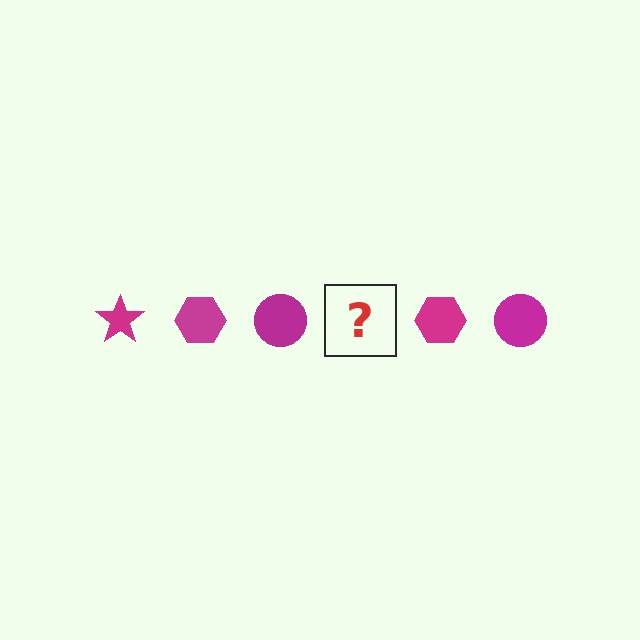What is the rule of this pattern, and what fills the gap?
The rule is that the pattern cycles through star, hexagon, circle shapes in magenta. The gap should be filled with a magenta star.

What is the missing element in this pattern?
The missing element is a magenta star.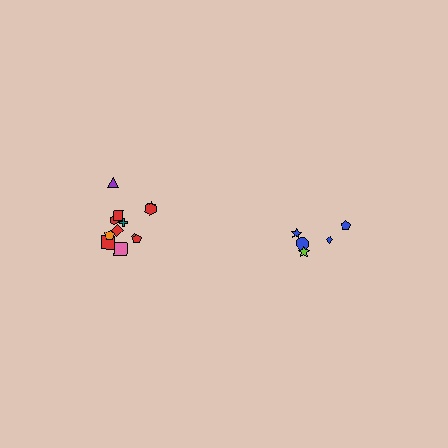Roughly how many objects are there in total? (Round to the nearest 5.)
Roughly 15 objects in total.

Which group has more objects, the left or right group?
The left group.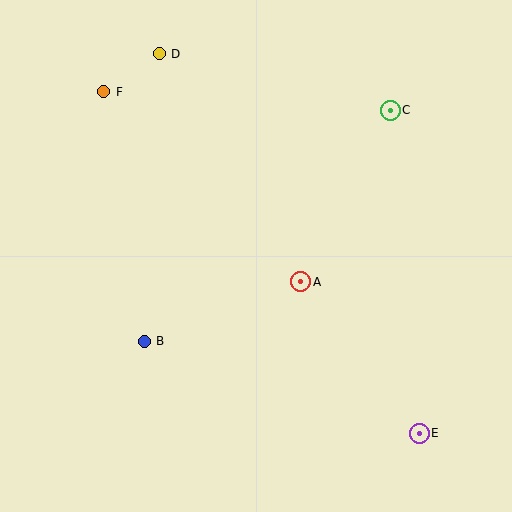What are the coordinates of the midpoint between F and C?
The midpoint between F and C is at (247, 101).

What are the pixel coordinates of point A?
Point A is at (301, 282).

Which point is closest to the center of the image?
Point A at (301, 282) is closest to the center.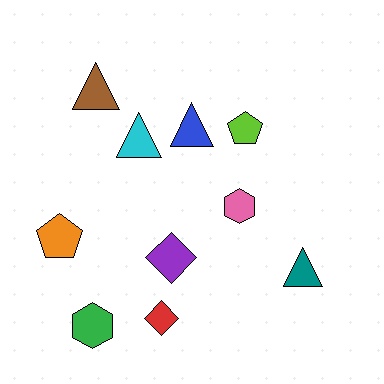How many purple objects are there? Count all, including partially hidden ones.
There is 1 purple object.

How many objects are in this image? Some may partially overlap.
There are 10 objects.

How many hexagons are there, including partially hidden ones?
There are 2 hexagons.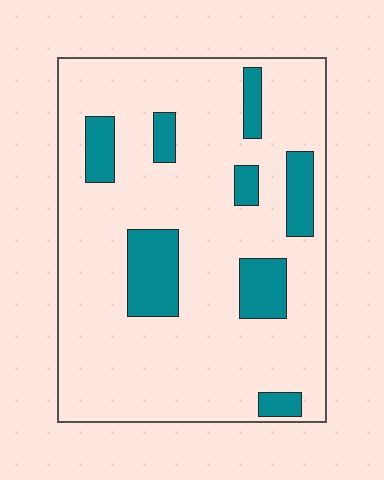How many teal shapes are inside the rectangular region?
8.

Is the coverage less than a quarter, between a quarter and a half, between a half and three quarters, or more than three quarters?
Less than a quarter.